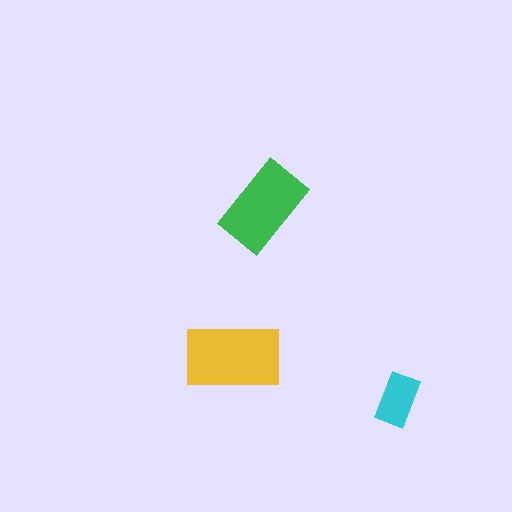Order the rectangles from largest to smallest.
the yellow one, the green one, the cyan one.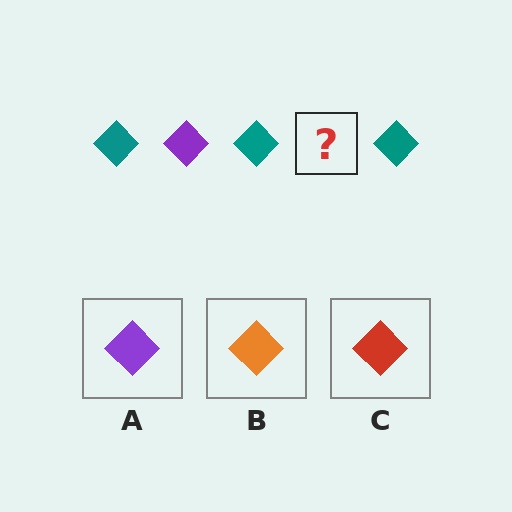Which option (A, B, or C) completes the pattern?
A.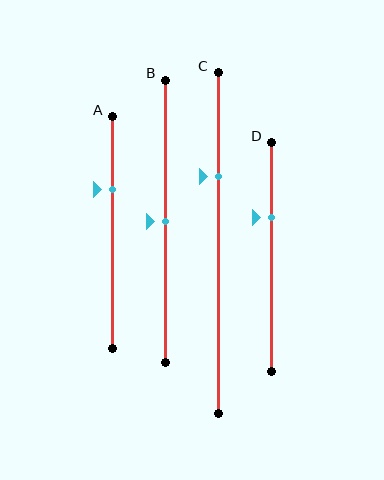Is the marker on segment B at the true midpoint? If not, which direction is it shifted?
Yes, the marker on segment B is at the true midpoint.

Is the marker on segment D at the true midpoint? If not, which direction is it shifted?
No, the marker on segment D is shifted upward by about 17% of the segment length.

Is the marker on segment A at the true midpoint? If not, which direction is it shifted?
No, the marker on segment A is shifted upward by about 19% of the segment length.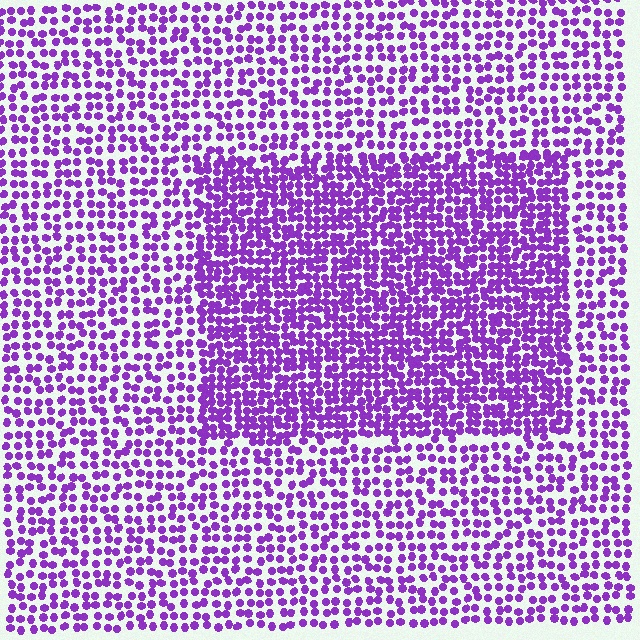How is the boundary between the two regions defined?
The boundary is defined by a change in element density (approximately 1.7x ratio). All elements are the same color, size, and shape.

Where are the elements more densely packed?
The elements are more densely packed inside the rectangle boundary.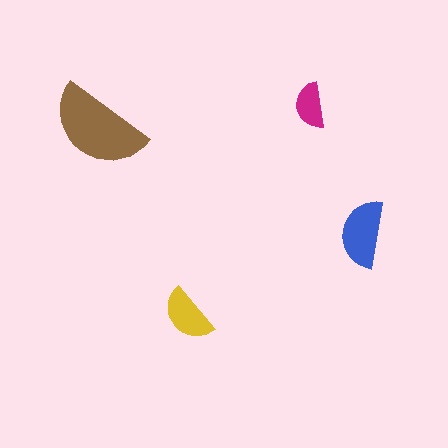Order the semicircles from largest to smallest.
the brown one, the blue one, the yellow one, the magenta one.